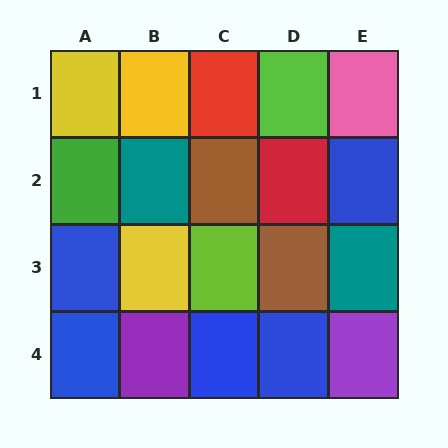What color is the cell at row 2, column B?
Teal.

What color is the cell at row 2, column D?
Red.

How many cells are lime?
2 cells are lime.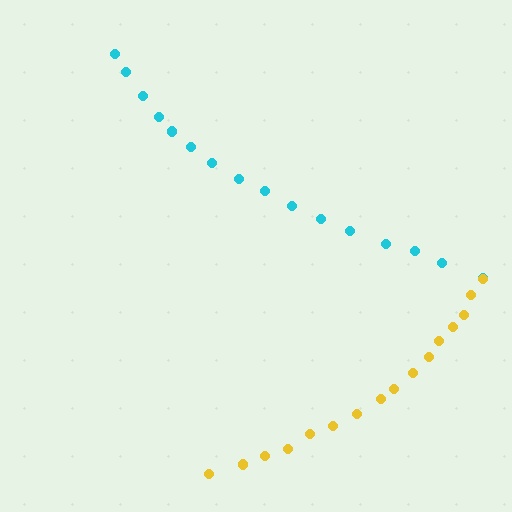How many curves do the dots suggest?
There are 2 distinct paths.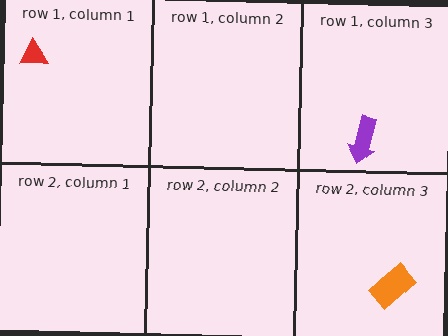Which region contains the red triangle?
The row 1, column 1 region.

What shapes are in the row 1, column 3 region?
The purple arrow.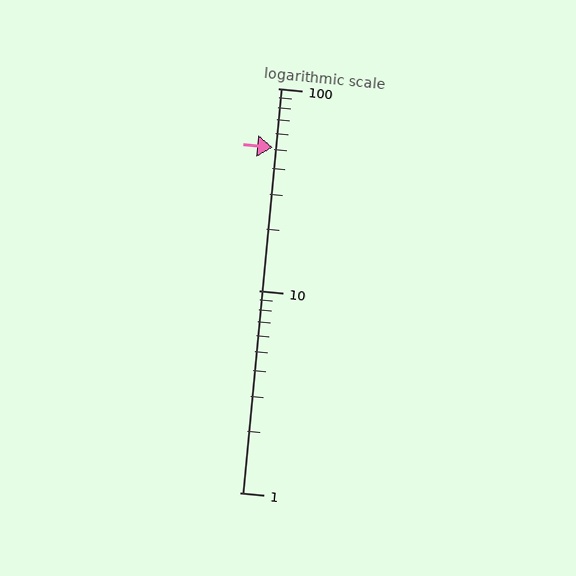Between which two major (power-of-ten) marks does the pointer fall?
The pointer is between 10 and 100.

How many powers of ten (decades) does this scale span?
The scale spans 2 decades, from 1 to 100.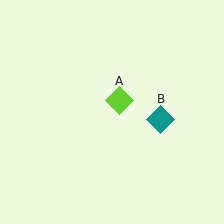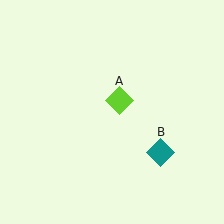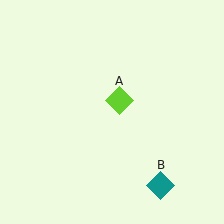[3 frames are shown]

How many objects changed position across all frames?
1 object changed position: teal diamond (object B).